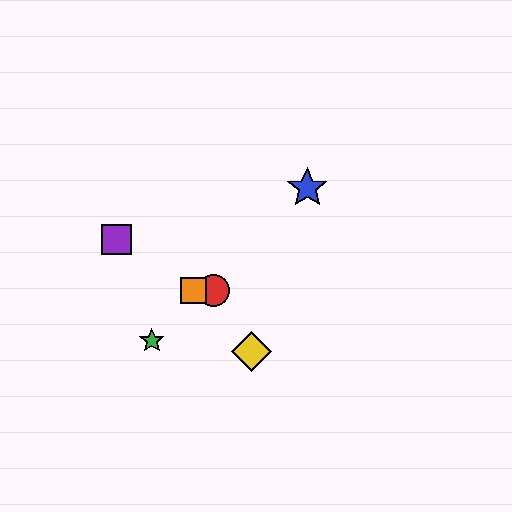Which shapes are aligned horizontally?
The red circle, the orange square are aligned horizontally.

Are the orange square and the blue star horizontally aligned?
No, the orange square is at y≈290 and the blue star is at y≈188.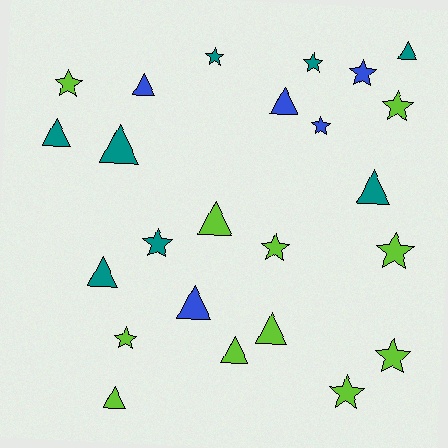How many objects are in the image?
There are 24 objects.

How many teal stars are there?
There are 3 teal stars.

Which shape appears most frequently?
Triangle, with 12 objects.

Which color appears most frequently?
Lime, with 11 objects.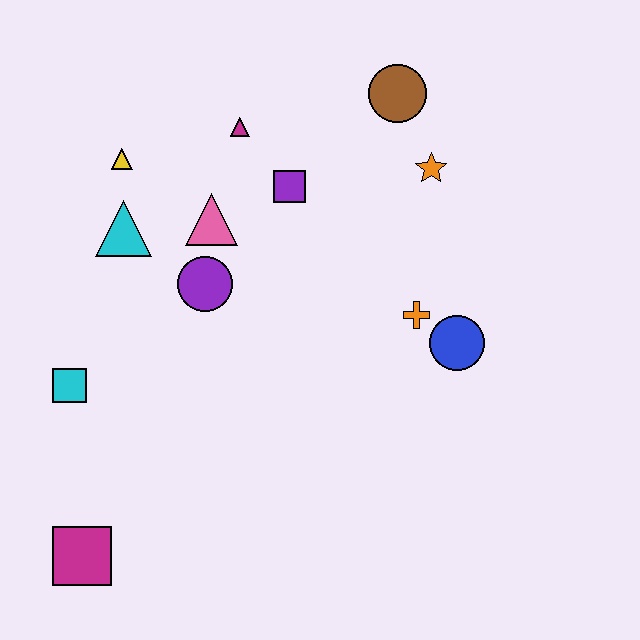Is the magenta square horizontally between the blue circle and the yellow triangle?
No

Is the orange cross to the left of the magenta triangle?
No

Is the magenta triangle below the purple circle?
No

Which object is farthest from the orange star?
The magenta square is farthest from the orange star.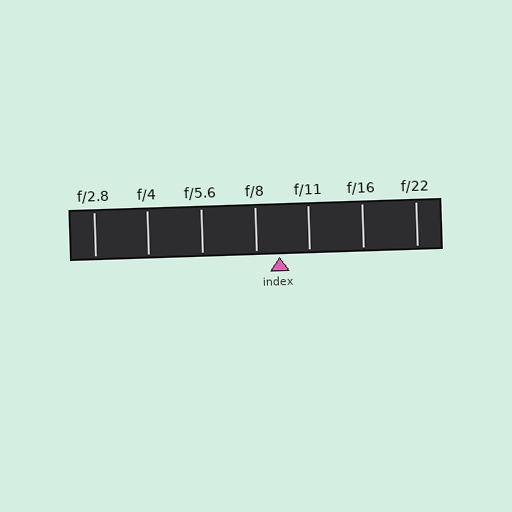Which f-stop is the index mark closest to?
The index mark is closest to f/8.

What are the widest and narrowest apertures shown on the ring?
The widest aperture shown is f/2.8 and the narrowest is f/22.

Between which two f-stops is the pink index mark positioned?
The index mark is between f/8 and f/11.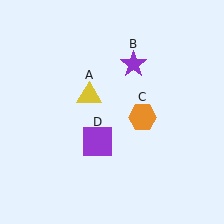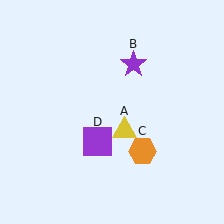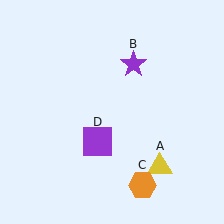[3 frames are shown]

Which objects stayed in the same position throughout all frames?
Purple star (object B) and purple square (object D) remained stationary.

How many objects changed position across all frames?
2 objects changed position: yellow triangle (object A), orange hexagon (object C).